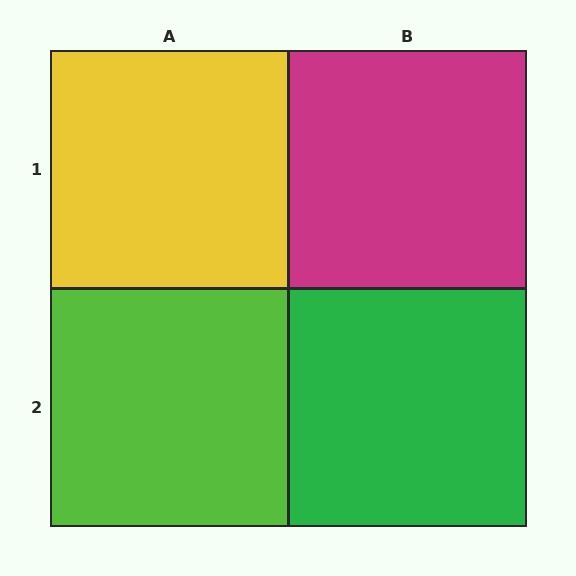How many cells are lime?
1 cell is lime.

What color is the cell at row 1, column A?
Yellow.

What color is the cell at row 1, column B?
Magenta.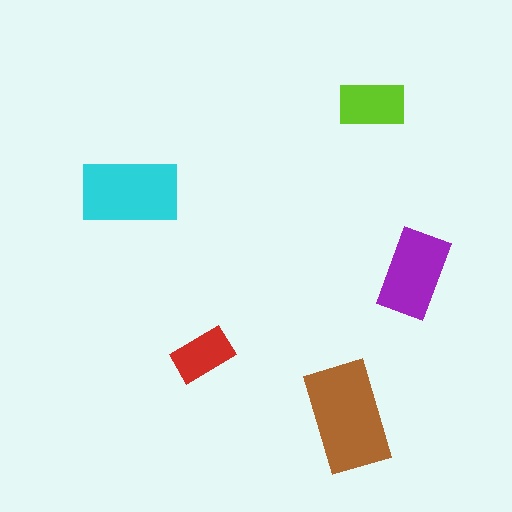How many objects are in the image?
There are 5 objects in the image.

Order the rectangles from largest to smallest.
the brown one, the cyan one, the purple one, the lime one, the red one.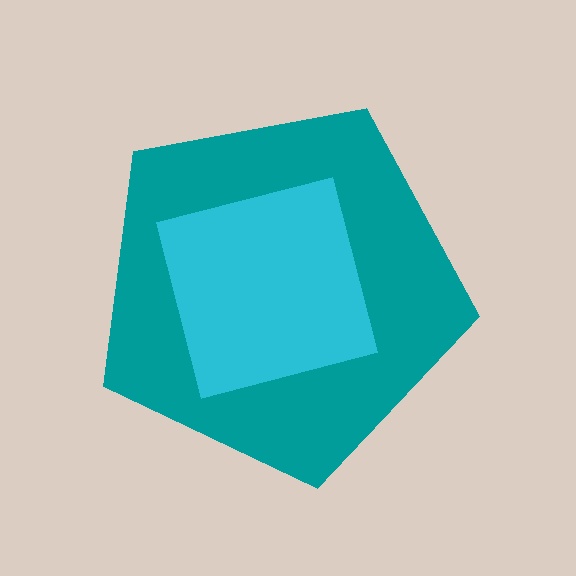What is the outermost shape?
The teal pentagon.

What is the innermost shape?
The cyan square.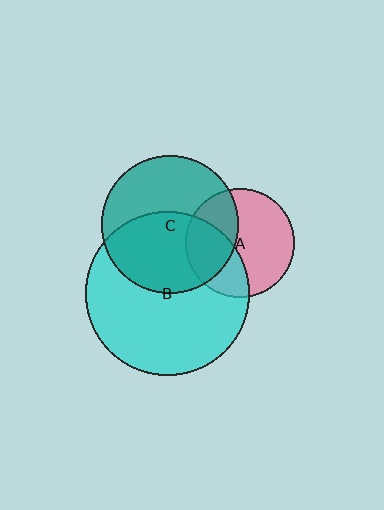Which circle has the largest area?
Circle B (cyan).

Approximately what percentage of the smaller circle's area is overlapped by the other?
Approximately 40%.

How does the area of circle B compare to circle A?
Approximately 2.3 times.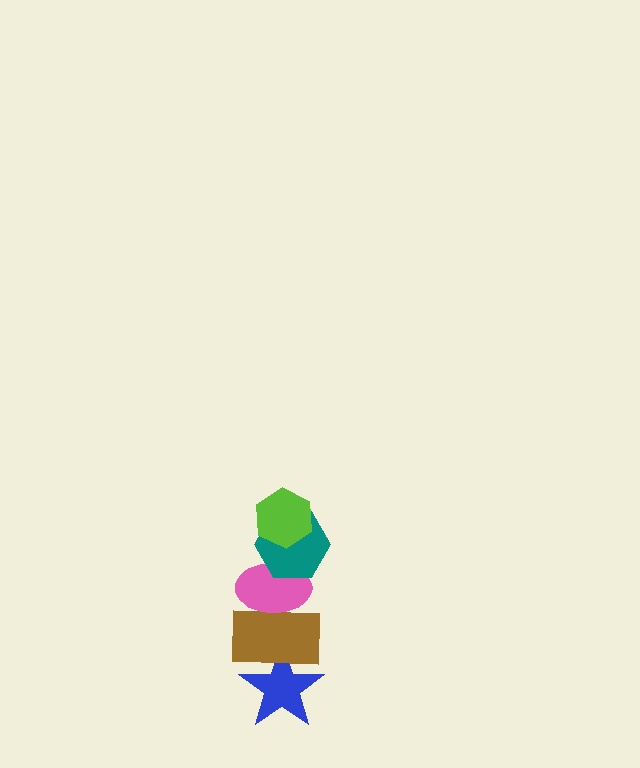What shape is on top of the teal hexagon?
The lime hexagon is on top of the teal hexagon.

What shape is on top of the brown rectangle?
The pink ellipse is on top of the brown rectangle.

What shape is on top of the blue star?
The brown rectangle is on top of the blue star.